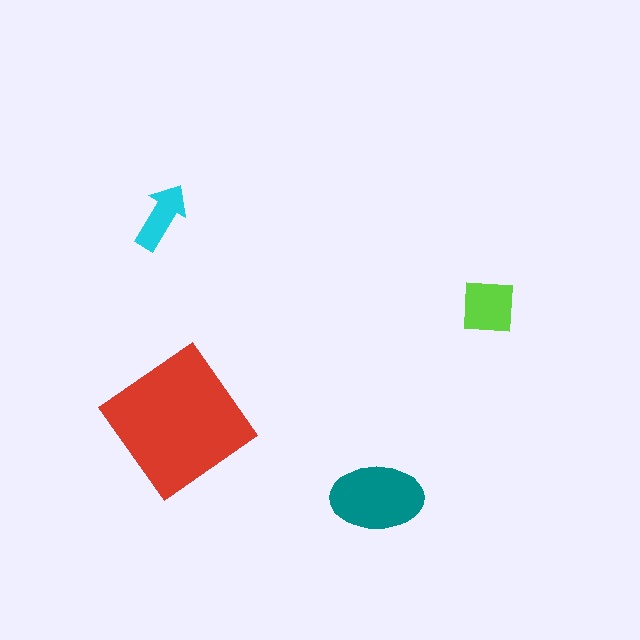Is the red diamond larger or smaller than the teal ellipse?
Larger.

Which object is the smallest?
The cyan arrow.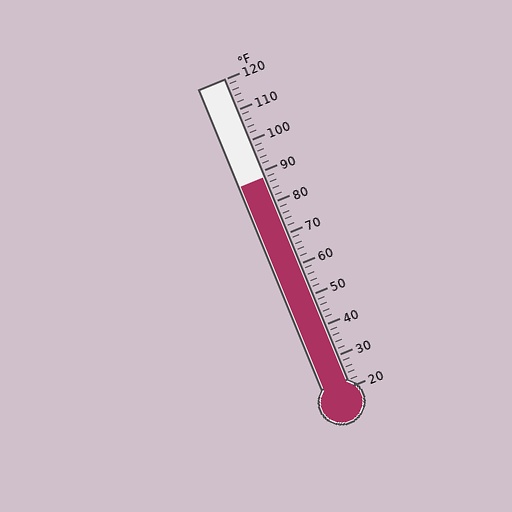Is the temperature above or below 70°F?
The temperature is above 70°F.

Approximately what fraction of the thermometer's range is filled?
The thermometer is filled to approximately 70% of its range.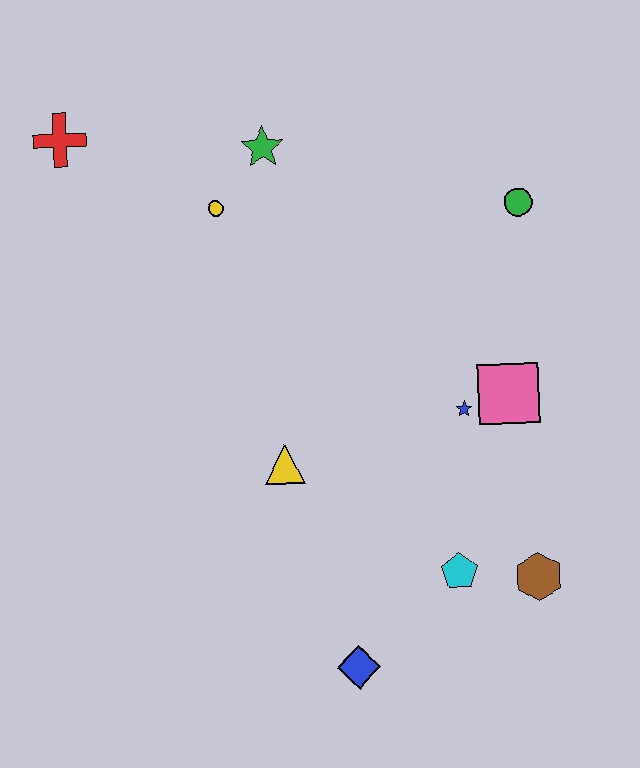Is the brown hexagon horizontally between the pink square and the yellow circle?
No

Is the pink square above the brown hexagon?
Yes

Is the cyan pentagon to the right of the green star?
Yes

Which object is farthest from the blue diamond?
The red cross is farthest from the blue diamond.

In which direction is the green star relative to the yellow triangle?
The green star is above the yellow triangle.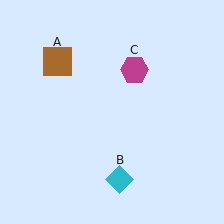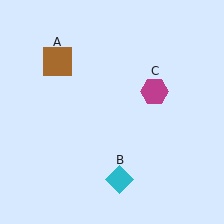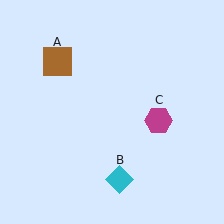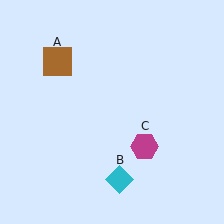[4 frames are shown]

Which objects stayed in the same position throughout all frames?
Brown square (object A) and cyan diamond (object B) remained stationary.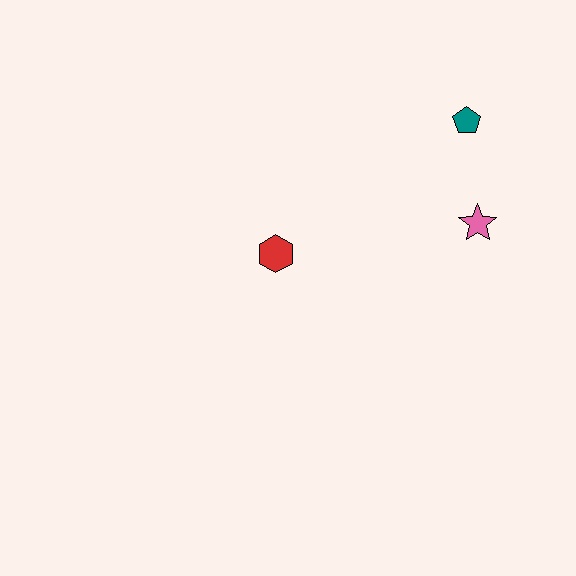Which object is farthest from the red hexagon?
The teal pentagon is farthest from the red hexagon.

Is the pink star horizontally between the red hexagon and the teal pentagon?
No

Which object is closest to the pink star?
The teal pentagon is closest to the pink star.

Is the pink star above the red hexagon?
Yes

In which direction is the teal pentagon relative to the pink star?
The teal pentagon is above the pink star.